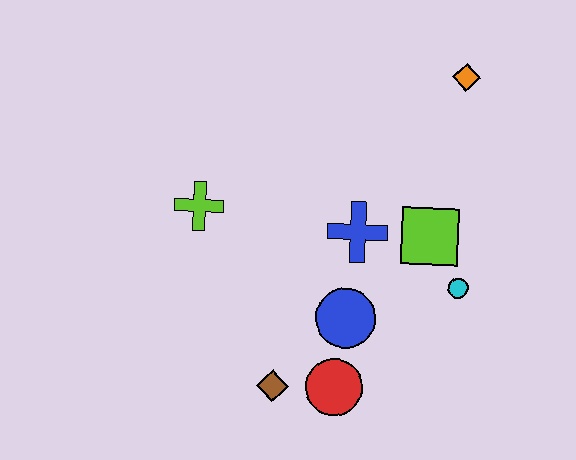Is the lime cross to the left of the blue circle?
Yes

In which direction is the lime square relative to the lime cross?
The lime square is to the right of the lime cross.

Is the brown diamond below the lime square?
Yes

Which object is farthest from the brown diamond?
The orange diamond is farthest from the brown diamond.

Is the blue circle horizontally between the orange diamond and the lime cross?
Yes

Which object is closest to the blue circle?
The red circle is closest to the blue circle.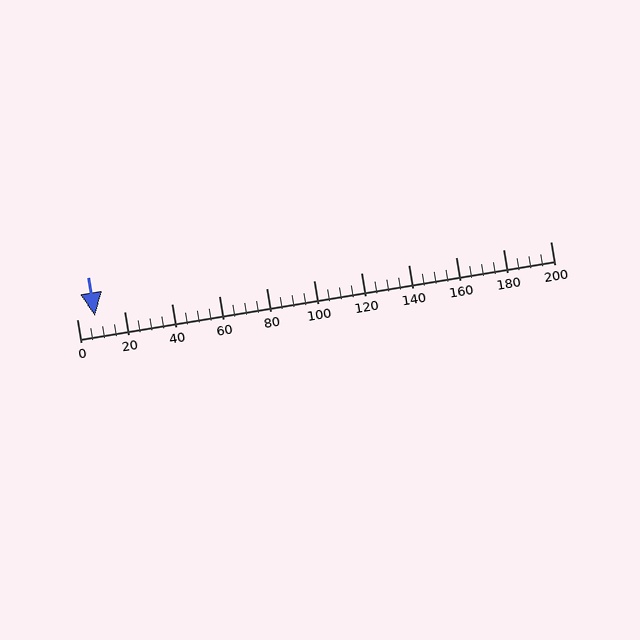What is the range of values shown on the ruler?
The ruler shows values from 0 to 200.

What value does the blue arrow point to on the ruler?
The blue arrow points to approximately 8.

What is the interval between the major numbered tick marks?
The major tick marks are spaced 20 units apart.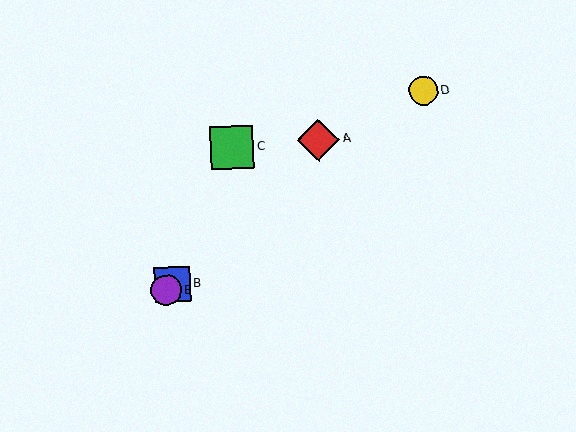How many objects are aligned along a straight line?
3 objects (A, B, E) are aligned along a straight line.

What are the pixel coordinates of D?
Object D is at (423, 91).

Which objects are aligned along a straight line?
Objects A, B, E are aligned along a straight line.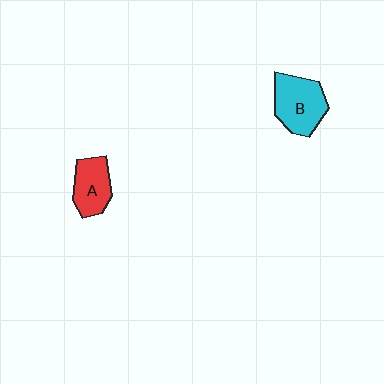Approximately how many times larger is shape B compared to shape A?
Approximately 1.3 times.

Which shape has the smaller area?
Shape A (red).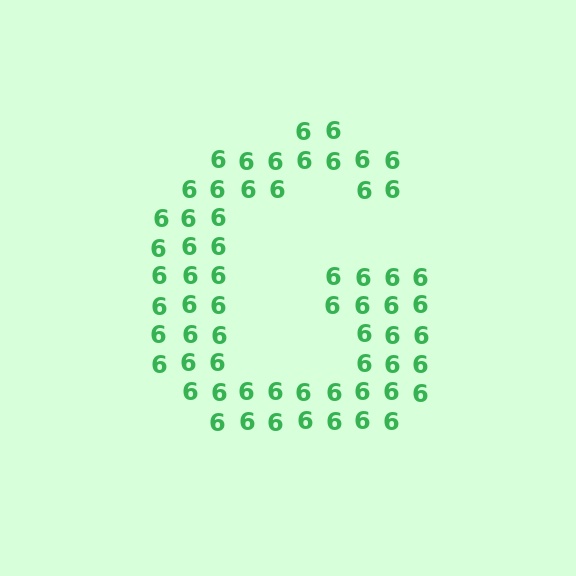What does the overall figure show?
The overall figure shows the letter G.